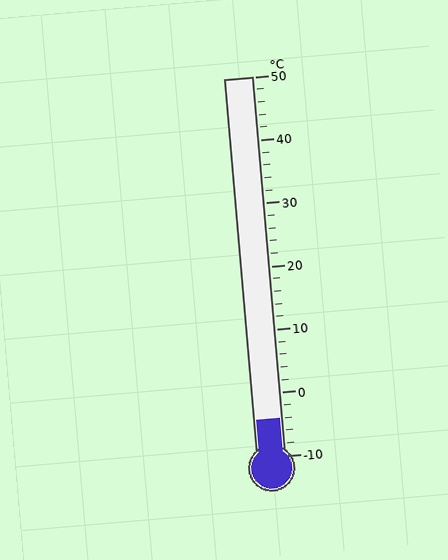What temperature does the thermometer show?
The thermometer shows approximately -4°C.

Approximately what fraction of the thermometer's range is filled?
The thermometer is filled to approximately 10% of its range.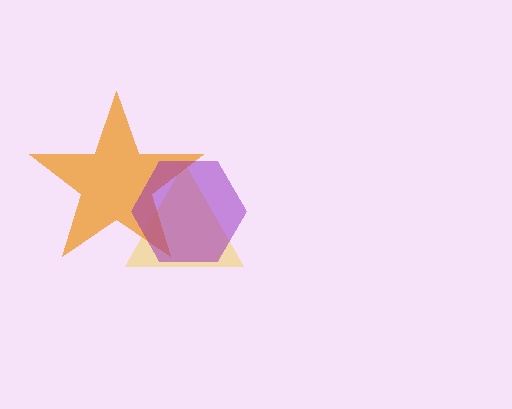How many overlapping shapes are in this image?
There are 3 overlapping shapes in the image.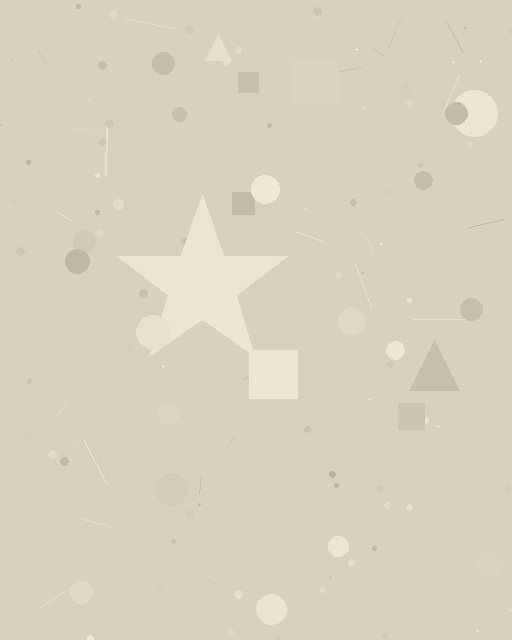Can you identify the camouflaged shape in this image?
The camouflaged shape is a star.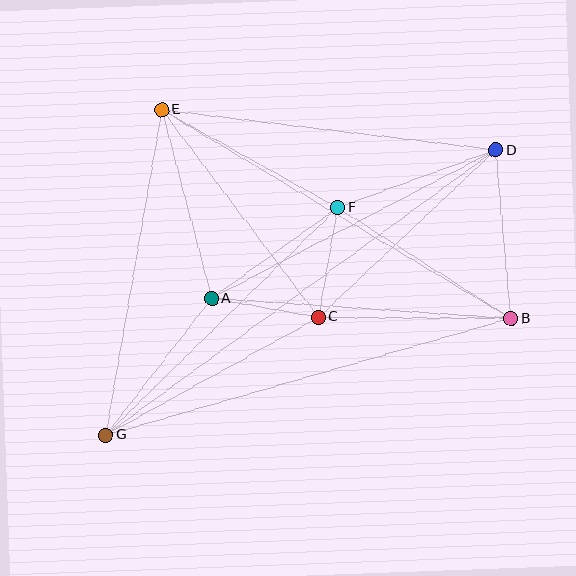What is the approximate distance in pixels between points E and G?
The distance between E and G is approximately 330 pixels.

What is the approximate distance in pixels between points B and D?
The distance between B and D is approximately 169 pixels.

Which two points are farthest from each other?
Points D and G are farthest from each other.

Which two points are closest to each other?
Points A and C are closest to each other.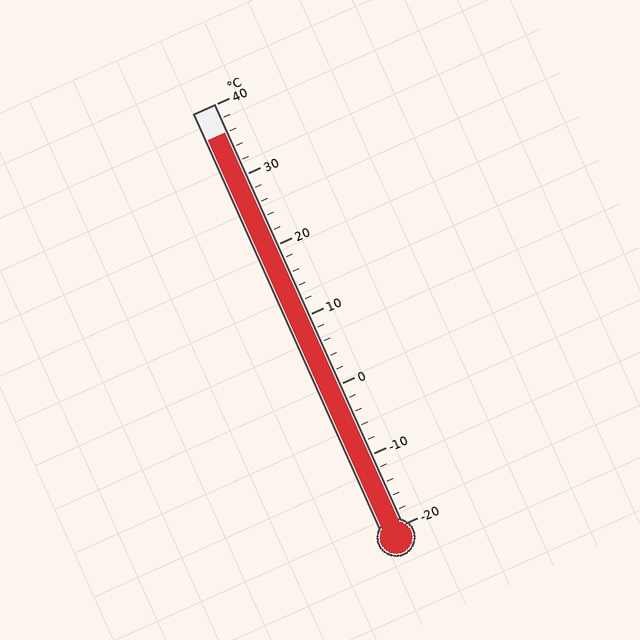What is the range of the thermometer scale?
The thermometer scale ranges from -20°C to 40°C.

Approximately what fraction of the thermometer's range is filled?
The thermometer is filled to approximately 95% of its range.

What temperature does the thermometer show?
The thermometer shows approximately 36°C.